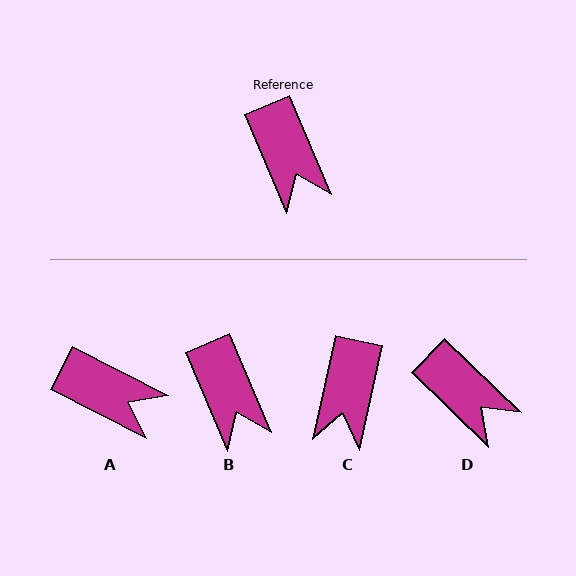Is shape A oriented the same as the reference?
No, it is off by about 40 degrees.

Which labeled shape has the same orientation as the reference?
B.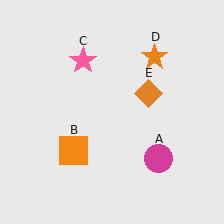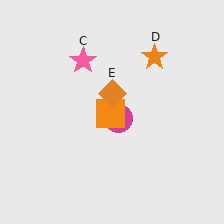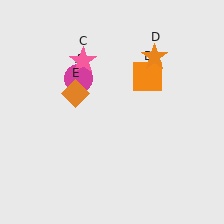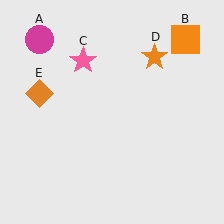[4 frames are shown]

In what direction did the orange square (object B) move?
The orange square (object B) moved up and to the right.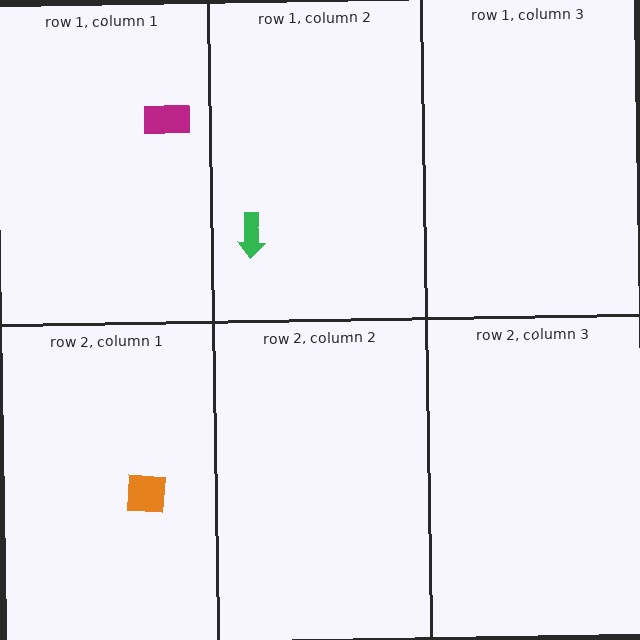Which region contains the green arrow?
The row 1, column 2 region.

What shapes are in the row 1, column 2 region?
The green arrow.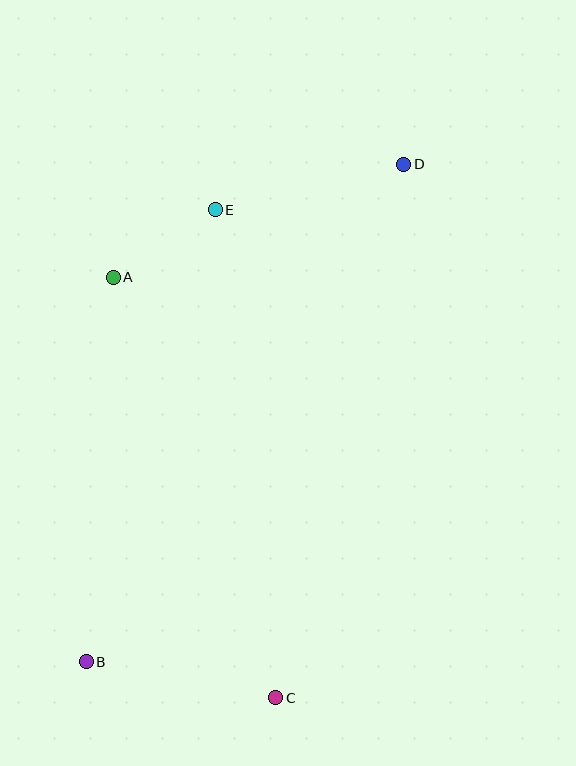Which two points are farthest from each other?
Points B and D are farthest from each other.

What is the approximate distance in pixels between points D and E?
The distance between D and E is approximately 194 pixels.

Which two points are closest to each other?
Points A and E are closest to each other.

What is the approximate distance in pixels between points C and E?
The distance between C and E is approximately 492 pixels.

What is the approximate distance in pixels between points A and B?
The distance between A and B is approximately 385 pixels.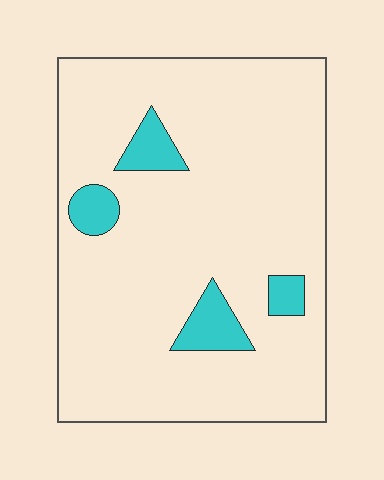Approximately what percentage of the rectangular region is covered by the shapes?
Approximately 10%.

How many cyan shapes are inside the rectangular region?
4.